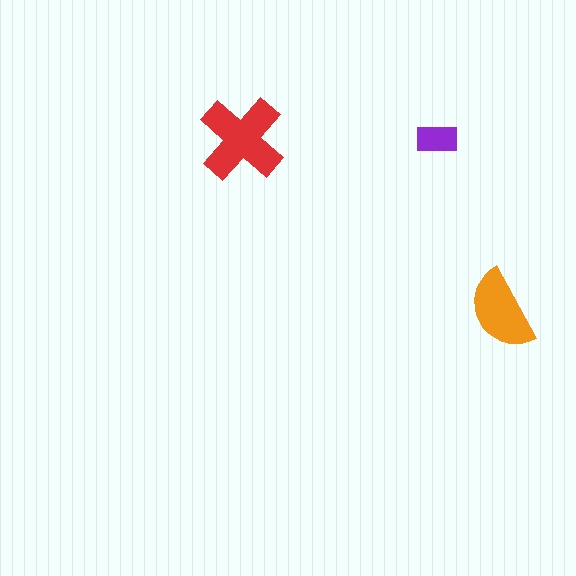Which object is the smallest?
The purple rectangle.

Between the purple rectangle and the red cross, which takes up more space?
The red cross.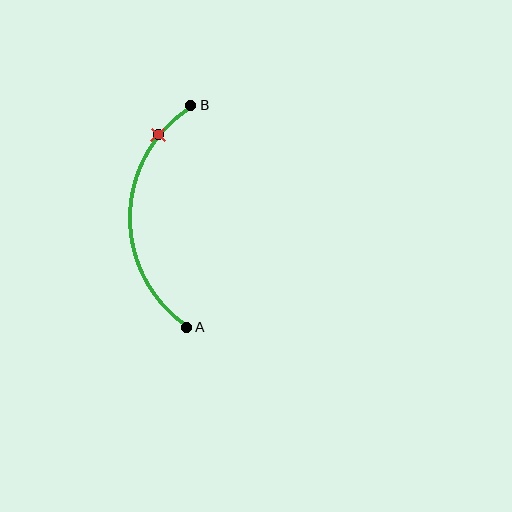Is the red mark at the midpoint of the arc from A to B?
No. The red mark lies on the arc but is closer to endpoint B. The arc midpoint would be at the point on the curve equidistant along the arc from both A and B.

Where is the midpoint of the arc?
The arc midpoint is the point on the curve farthest from the straight line joining A and B. It sits to the left of that line.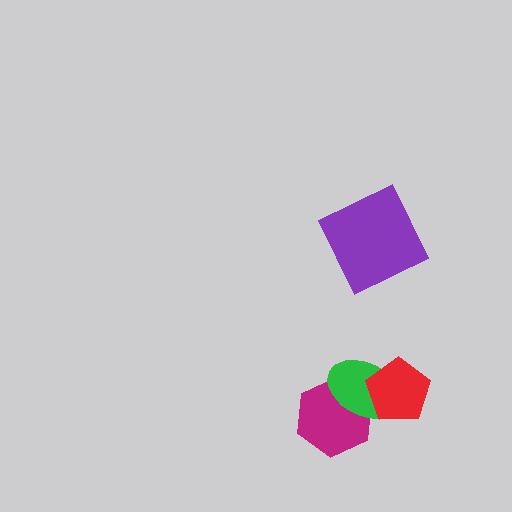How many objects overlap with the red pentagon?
1 object overlaps with the red pentagon.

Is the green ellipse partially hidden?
Yes, it is partially covered by another shape.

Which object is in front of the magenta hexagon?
The green ellipse is in front of the magenta hexagon.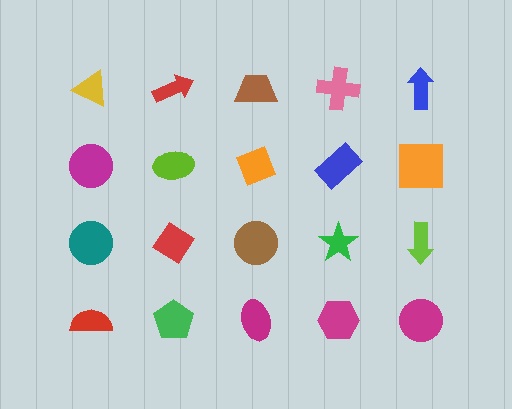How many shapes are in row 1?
5 shapes.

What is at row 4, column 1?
A red semicircle.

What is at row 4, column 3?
A magenta ellipse.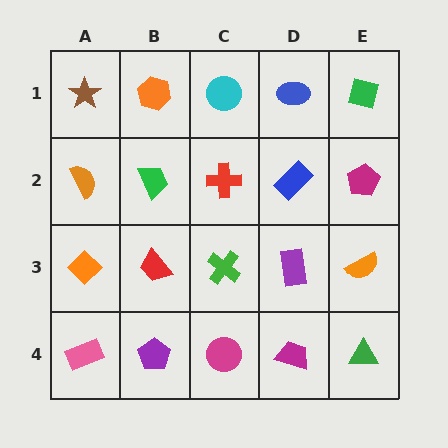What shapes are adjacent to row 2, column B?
An orange hexagon (row 1, column B), a red trapezoid (row 3, column B), an orange semicircle (row 2, column A), a red cross (row 2, column C).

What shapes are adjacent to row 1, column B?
A green trapezoid (row 2, column B), a brown star (row 1, column A), a cyan circle (row 1, column C).